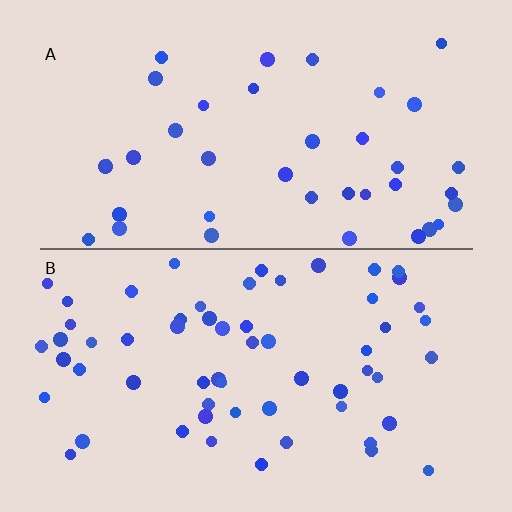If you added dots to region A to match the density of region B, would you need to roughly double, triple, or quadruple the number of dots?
Approximately double.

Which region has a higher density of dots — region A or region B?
B (the bottom).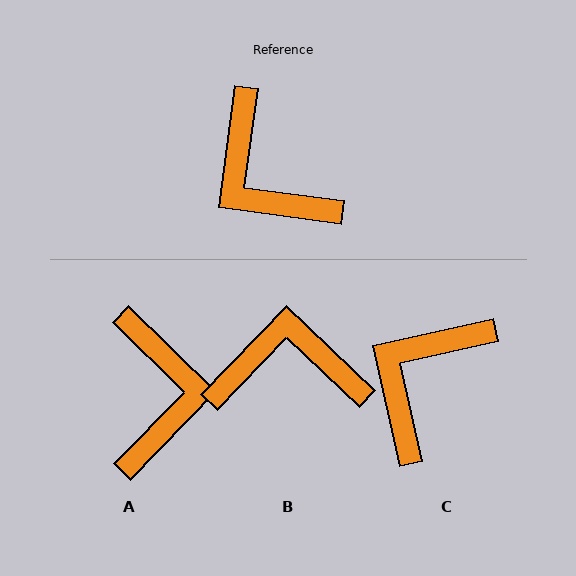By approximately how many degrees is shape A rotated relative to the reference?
Approximately 143 degrees counter-clockwise.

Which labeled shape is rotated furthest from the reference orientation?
A, about 143 degrees away.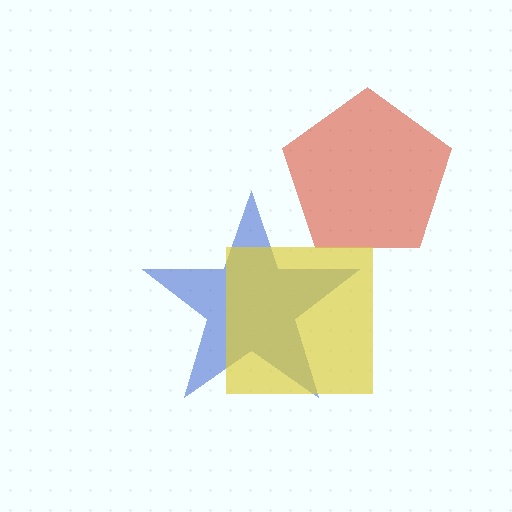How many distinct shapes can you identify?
There are 3 distinct shapes: a blue star, a red pentagon, a yellow square.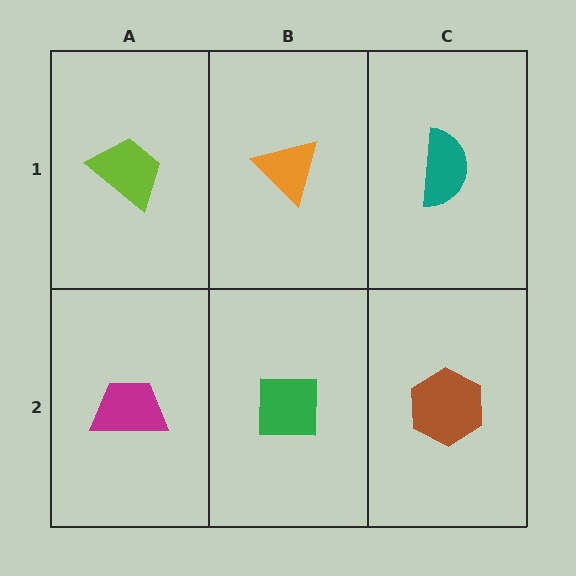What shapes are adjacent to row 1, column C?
A brown hexagon (row 2, column C), an orange triangle (row 1, column B).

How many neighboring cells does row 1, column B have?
3.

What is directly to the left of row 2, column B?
A magenta trapezoid.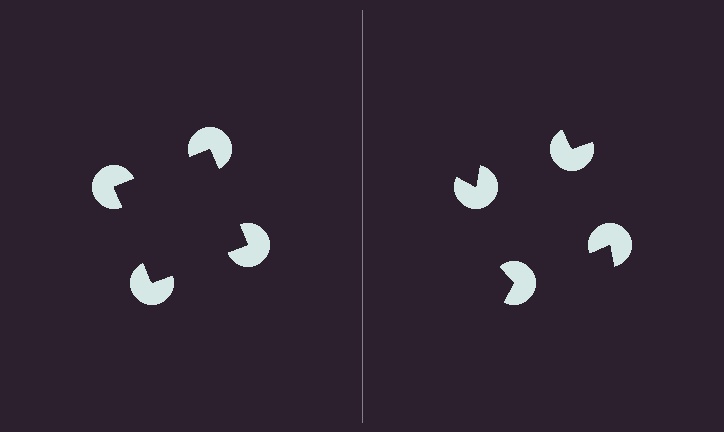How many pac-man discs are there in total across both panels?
8 — 4 on each side.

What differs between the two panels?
The pac-man discs are positioned identically on both sides; only the wedge orientations differ. On the left they align to a square; on the right they are misaligned.